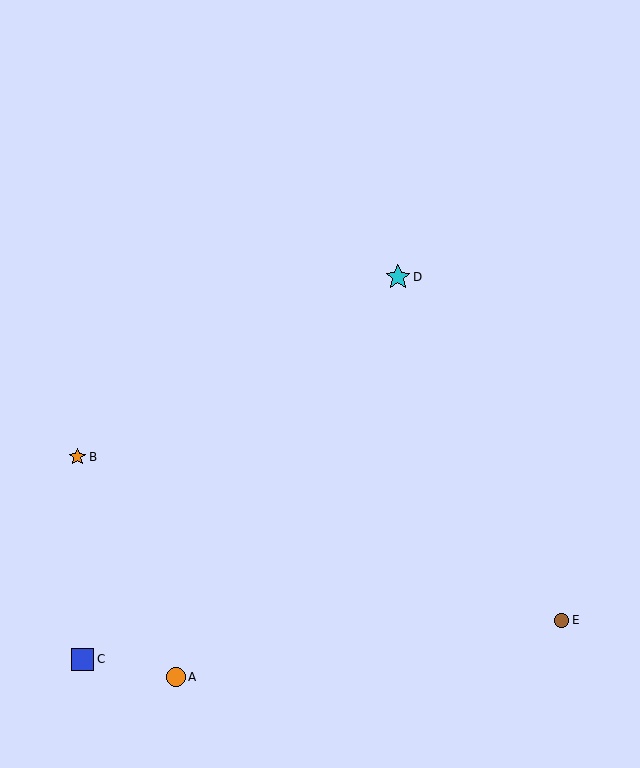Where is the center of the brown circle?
The center of the brown circle is at (562, 620).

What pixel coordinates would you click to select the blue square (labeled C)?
Click at (83, 659) to select the blue square C.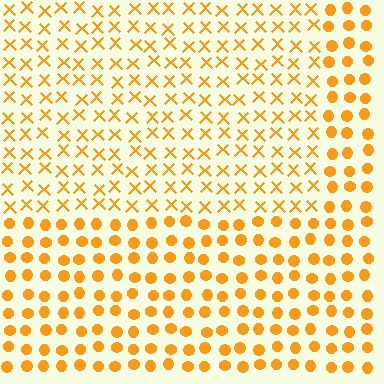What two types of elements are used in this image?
The image uses X marks inside the rectangle region and circles outside it.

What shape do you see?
I see a rectangle.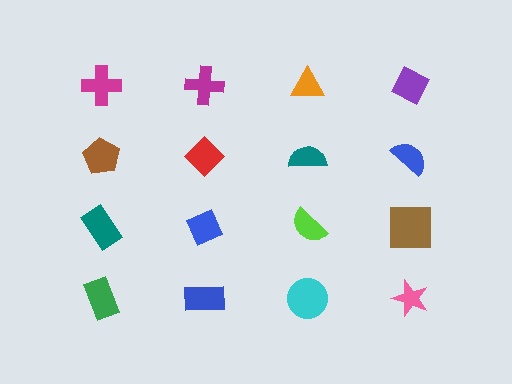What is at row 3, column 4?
A brown square.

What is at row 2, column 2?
A red diamond.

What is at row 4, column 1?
A green rectangle.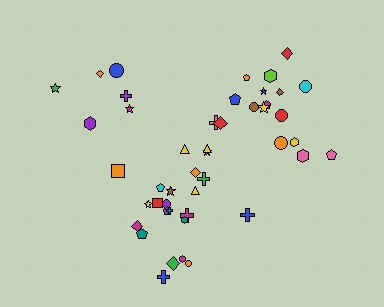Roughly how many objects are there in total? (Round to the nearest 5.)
Roughly 45 objects in total.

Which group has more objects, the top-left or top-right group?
The top-right group.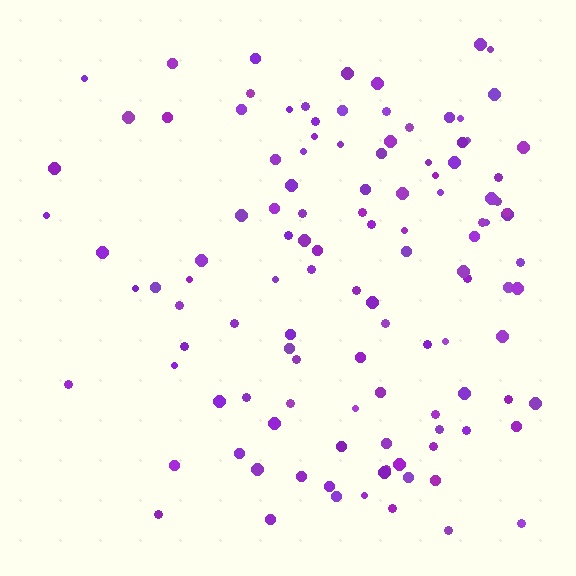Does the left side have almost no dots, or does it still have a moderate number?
Still a moderate number, just noticeably fewer than the right.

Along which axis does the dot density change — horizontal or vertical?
Horizontal.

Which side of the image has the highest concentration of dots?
The right.